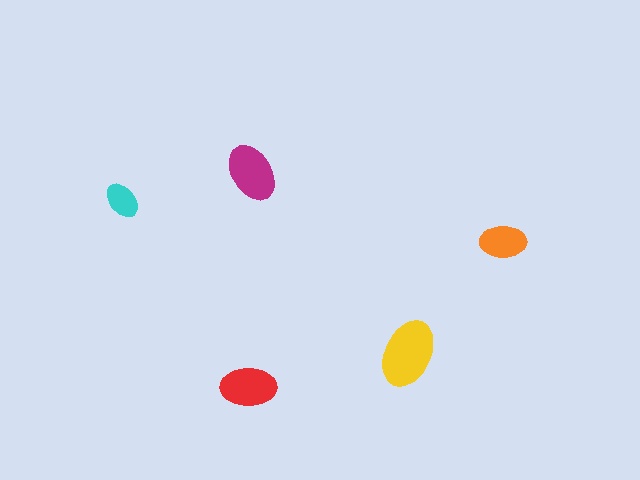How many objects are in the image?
There are 5 objects in the image.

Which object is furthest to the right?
The orange ellipse is rightmost.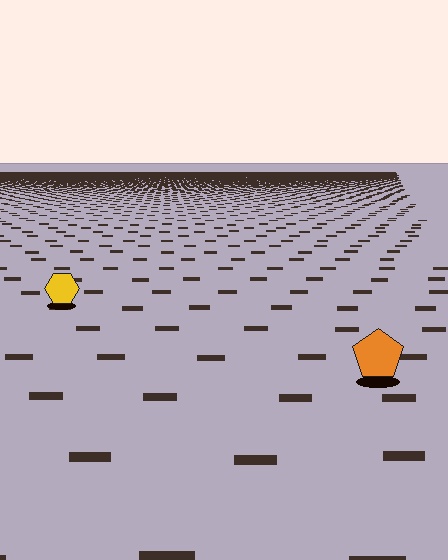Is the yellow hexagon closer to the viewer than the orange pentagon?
No. The orange pentagon is closer — you can tell from the texture gradient: the ground texture is coarser near it.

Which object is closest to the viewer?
The orange pentagon is closest. The texture marks near it are larger and more spread out.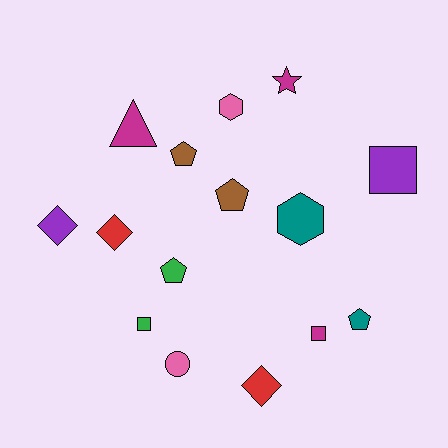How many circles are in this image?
There is 1 circle.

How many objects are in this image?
There are 15 objects.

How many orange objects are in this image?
There are no orange objects.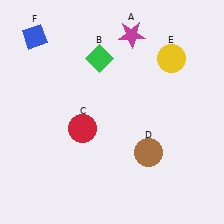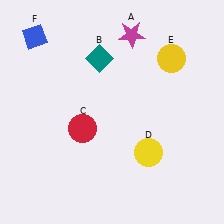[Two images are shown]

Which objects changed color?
B changed from green to teal. D changed from brown to yellow.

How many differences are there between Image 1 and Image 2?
There are 2 differences between the two images.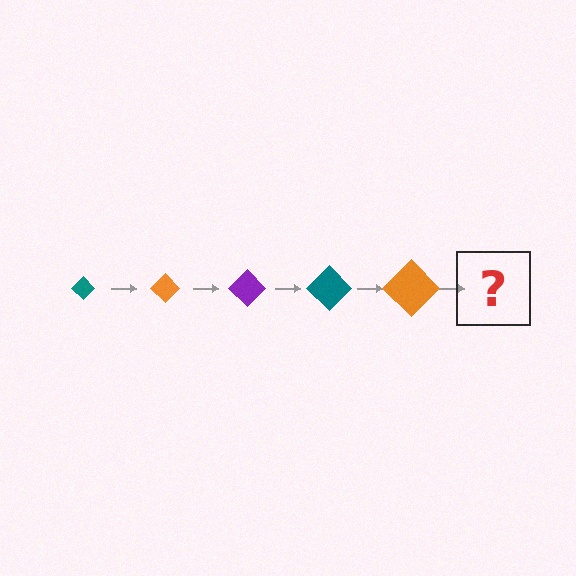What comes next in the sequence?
The next element should be a purple diamond, larger than the previous one.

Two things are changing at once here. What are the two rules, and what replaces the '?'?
The two rules are that the diamond grows larger each step and the color cycles through teal, orange, and purple. The '?' should be a purple diamond, larger than the previous one.